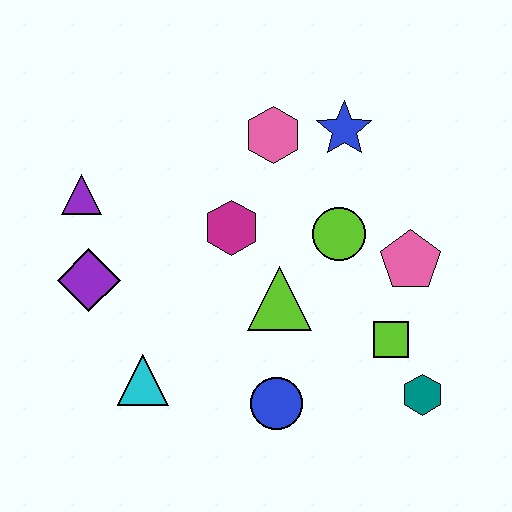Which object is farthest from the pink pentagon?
The purple triangle is farthest from the pink pentagon.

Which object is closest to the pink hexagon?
The blue star is closest to the pink hexagon.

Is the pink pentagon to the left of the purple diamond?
No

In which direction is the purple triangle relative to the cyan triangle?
The purple triangle is above the cyan triangle.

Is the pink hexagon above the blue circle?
Yes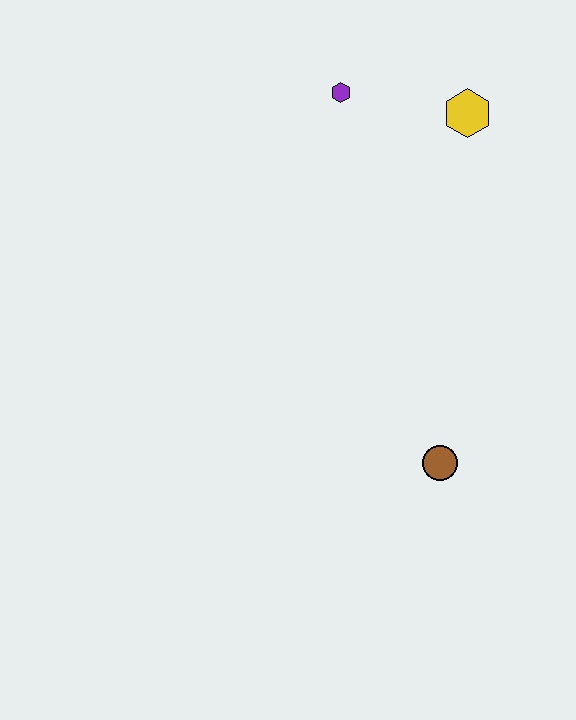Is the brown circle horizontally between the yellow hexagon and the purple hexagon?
Yes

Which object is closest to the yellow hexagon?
The purple hexagon is closest to the yellow hexagon.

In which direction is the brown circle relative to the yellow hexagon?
The brown circle is below the yellow hexagon.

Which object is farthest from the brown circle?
The purple hexagon is farthest from the brown circle.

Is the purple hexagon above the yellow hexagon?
Yes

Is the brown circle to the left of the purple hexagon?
No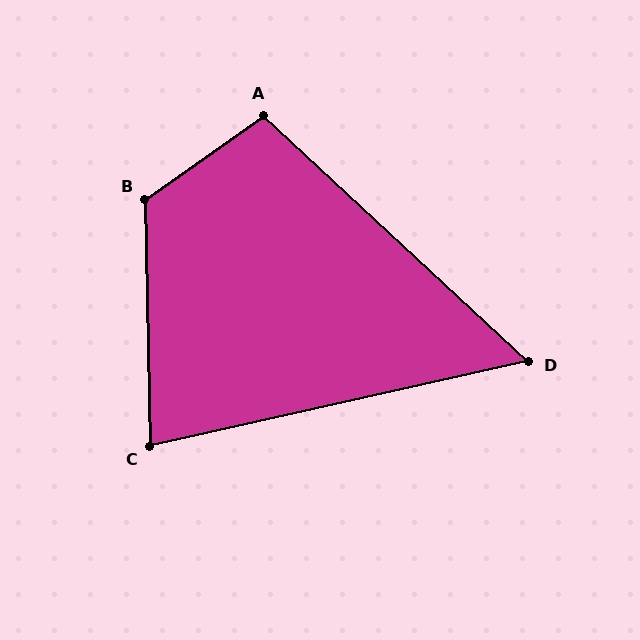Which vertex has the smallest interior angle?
D, at approximately 56 degrees.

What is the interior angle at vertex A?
Approximately 102 degrees (obtuse).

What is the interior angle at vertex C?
Approximately 78 degrees (acute).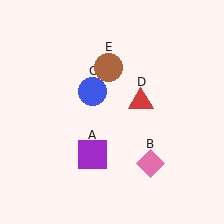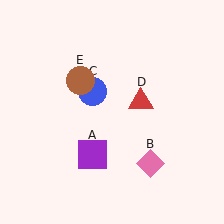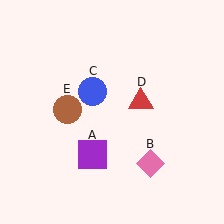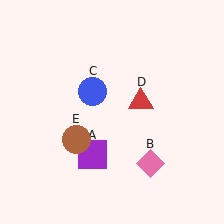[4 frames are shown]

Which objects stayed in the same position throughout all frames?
Purple square (object A) and pink diamond (object B) and blue circle (object C) and red triangle (object D) remained stationary.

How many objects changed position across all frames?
1 object changed position: brown circle (object E).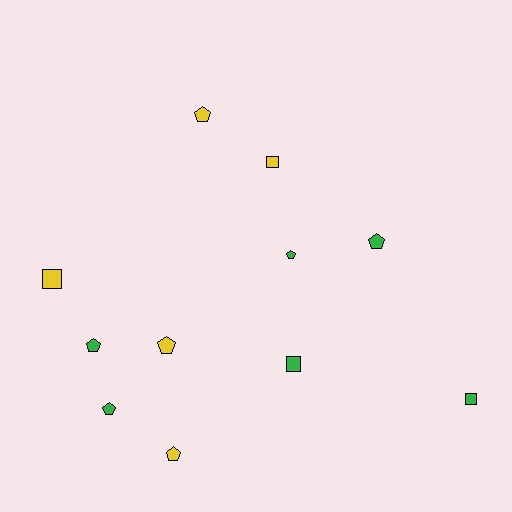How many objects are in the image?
There are 11 objects.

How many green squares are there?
There are 2 green squares.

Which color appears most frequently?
Green, with 6 objects.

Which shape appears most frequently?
Pentagon, with 7 objects.